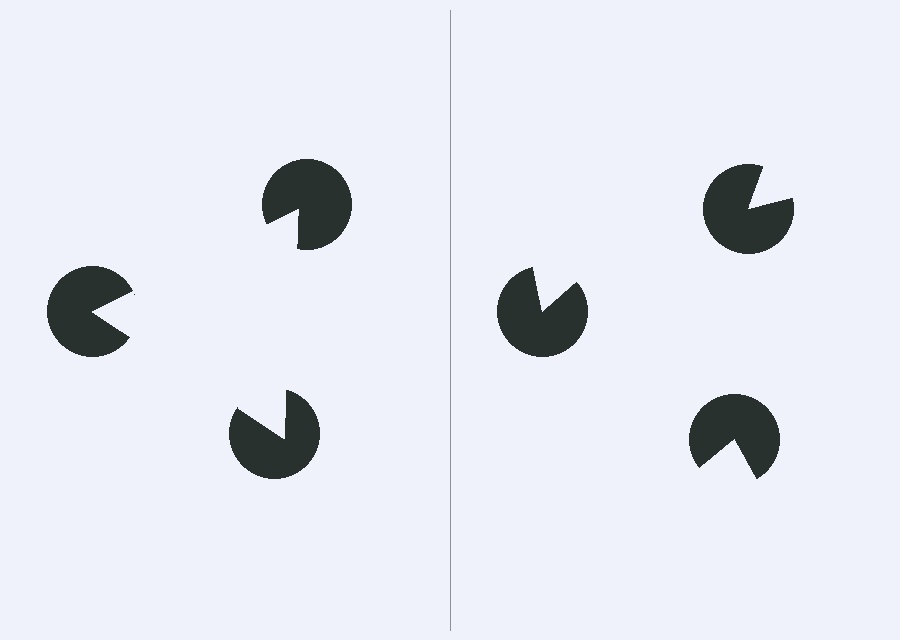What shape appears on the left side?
An illusory triangle.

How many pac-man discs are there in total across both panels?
6 — 3 on each side.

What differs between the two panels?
The pac-man discs are positioned identically on both sides; only the wedge orientations differ. On the left they align to a triangle; on the right they are misaligned.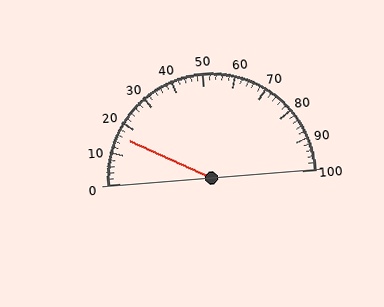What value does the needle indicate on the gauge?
The needle indicates approximately 16.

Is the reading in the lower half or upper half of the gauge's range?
The reading is in the lower half of the range (0 to 100).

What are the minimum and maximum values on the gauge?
The gauge ranges from 0 to 100.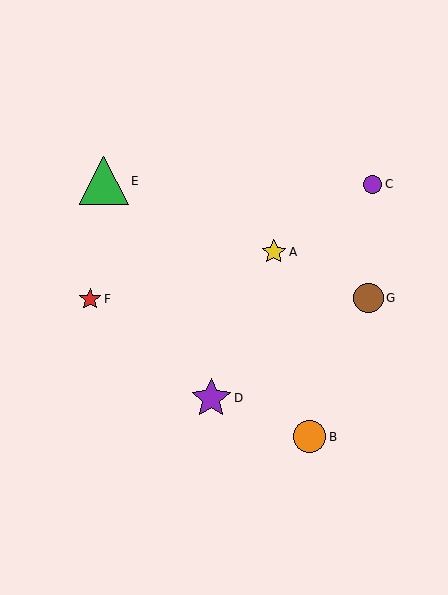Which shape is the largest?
The green triangle (labeled E) is the largest.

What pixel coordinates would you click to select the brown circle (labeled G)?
Click at (369, 298) to select the brown circle G.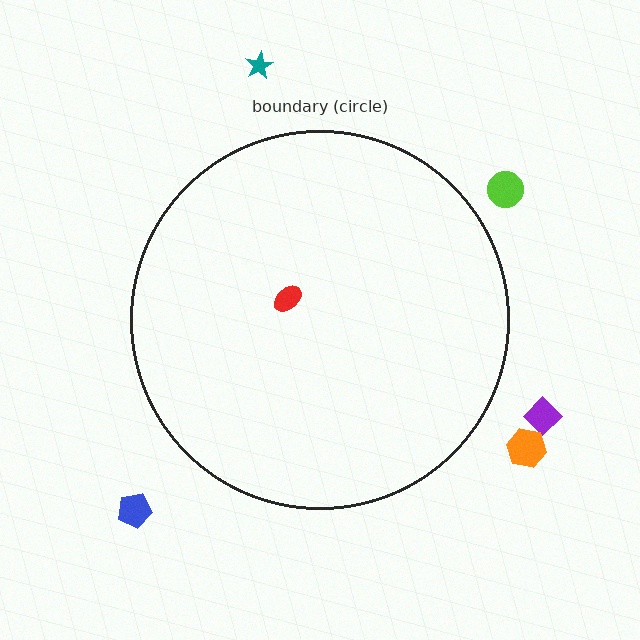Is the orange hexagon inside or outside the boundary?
Outside.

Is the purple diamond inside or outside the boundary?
Outside.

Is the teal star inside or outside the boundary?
Outside.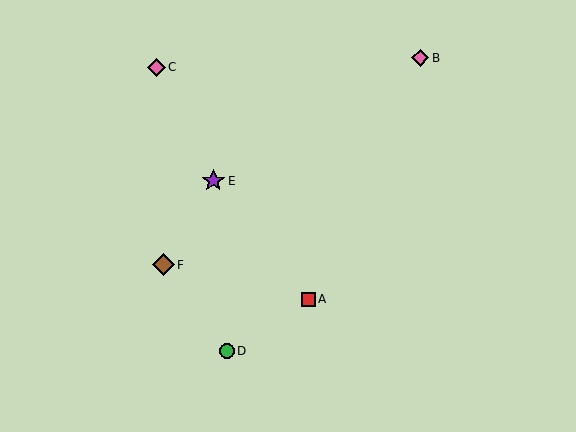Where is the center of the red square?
The center of the red square is at (308, 299).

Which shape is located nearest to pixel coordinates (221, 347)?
The green circle (labeled D) at (227, 351) is nearest to that location.